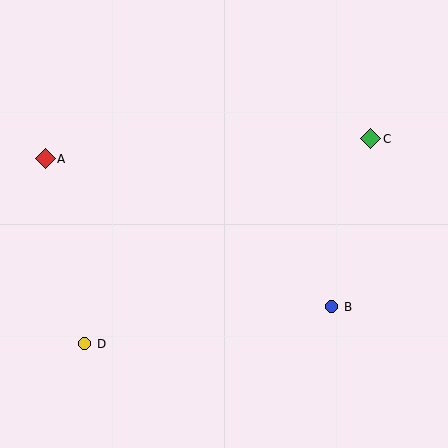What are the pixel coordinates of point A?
Point A is at (45, 159).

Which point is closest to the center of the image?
Point B at (332, 307) is closest to the center.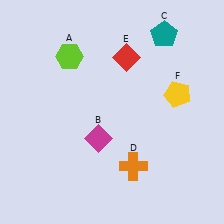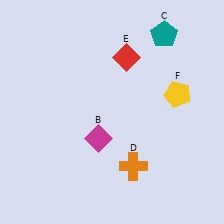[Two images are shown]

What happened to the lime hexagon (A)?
The lime hexagon (A) was removed in Image 2. It was in the top-left area of Image 1.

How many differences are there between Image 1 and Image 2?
There is 1 difference between the two images.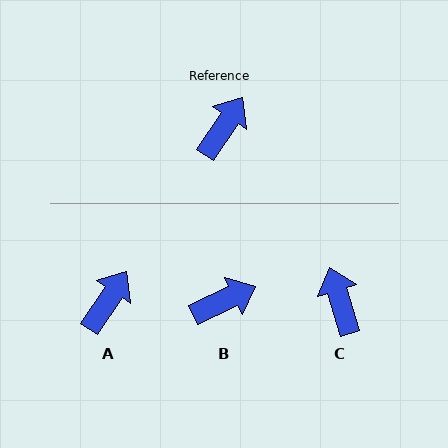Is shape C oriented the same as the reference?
No, it is off by about 50 degrees.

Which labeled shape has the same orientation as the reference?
A.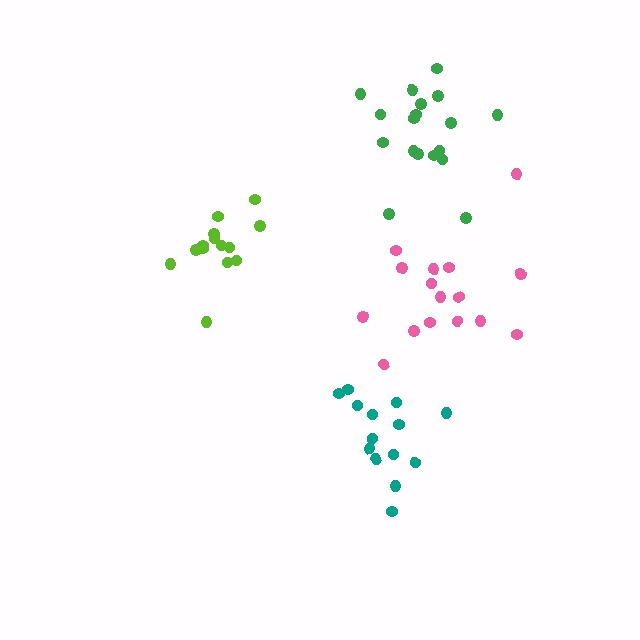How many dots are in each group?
Group 1: 14 dots, Group 2: 16 dots, Group 3: 18 dots, Group 4: 14 dots (62 total).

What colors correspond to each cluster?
The clusters are colored: lime, pink, green, teal.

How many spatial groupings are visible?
There are 4 spatial groupings.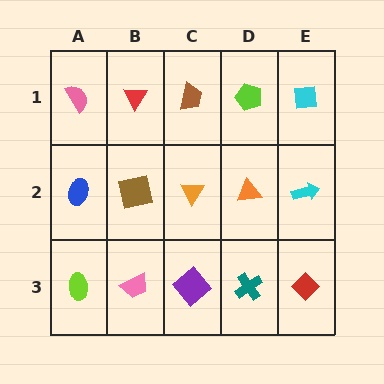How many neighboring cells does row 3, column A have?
2.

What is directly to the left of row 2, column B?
A blue ellipse.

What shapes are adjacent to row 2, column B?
A red triangle (row 1, column B), a pink trapezoid (row 3, column B), a blue ellipse (row 2, column A), an orange triangle (row 2, column C).